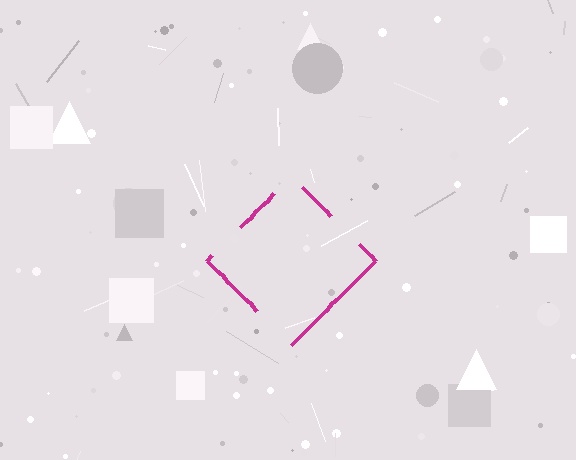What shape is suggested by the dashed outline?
The dashed outline suggests a diamond.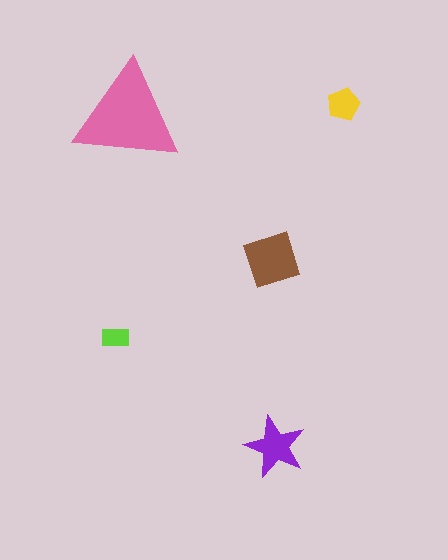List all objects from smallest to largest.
The lime rectangle, the yellow pentagon, the purple star, the brown diamond, the pink triangle.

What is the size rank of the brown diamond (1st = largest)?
2nd.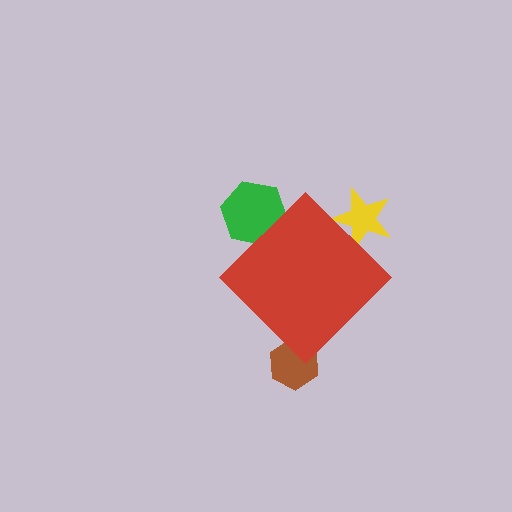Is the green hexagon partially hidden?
Yes, the green hexagon is partially hidden behind the red diamond.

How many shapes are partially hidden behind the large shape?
3 shapes are partially hidden.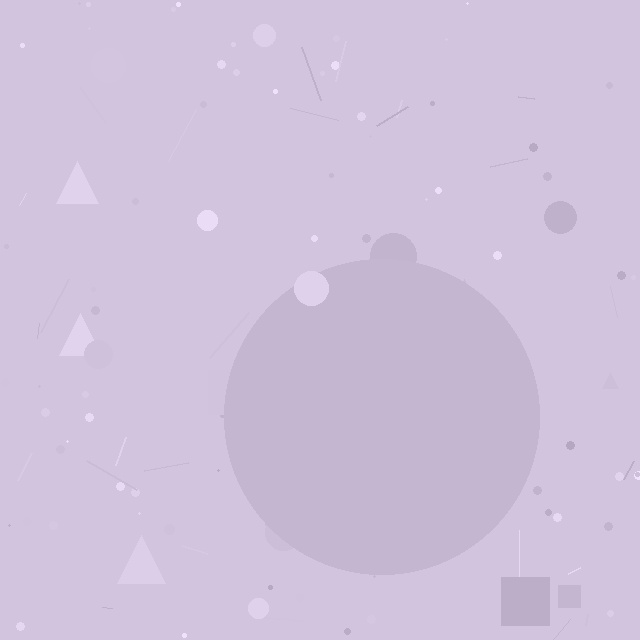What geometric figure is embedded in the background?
A circle is embedded in the background.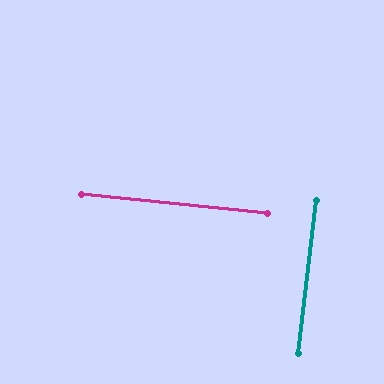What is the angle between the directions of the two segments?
Approximately 89 degrees.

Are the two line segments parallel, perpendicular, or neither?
Perpendicular — they meet at approximately 89°.